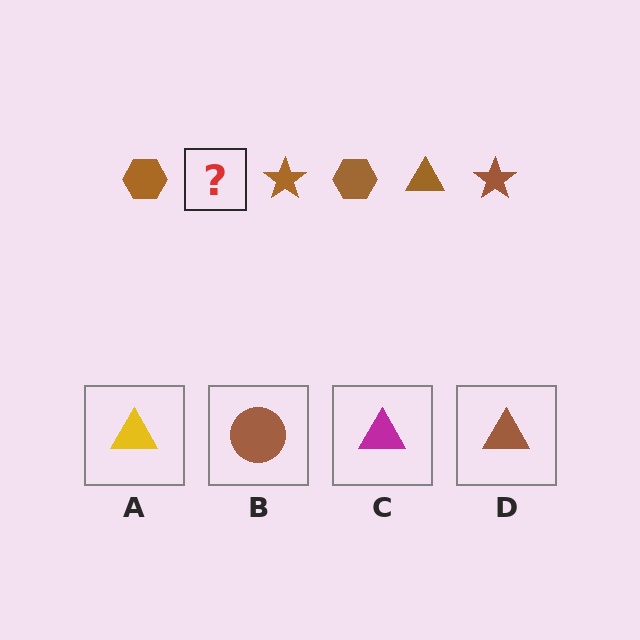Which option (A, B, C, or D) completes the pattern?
D.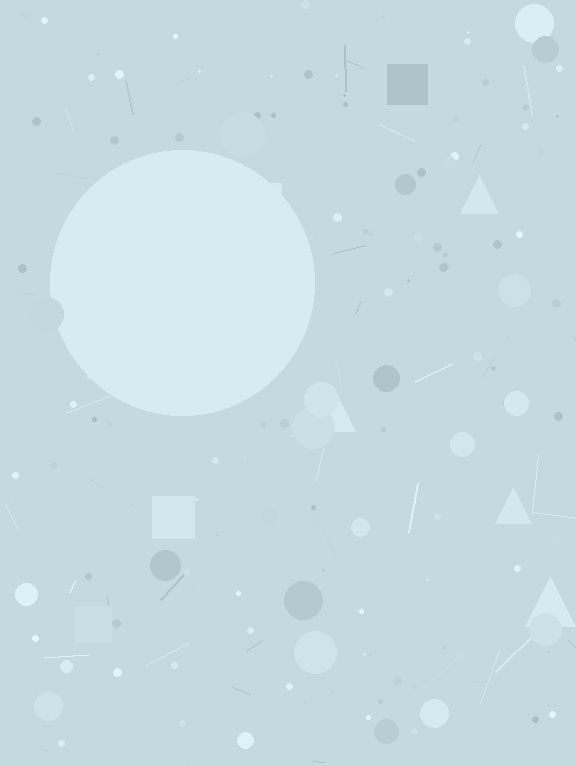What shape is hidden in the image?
A circle is hidden in the image.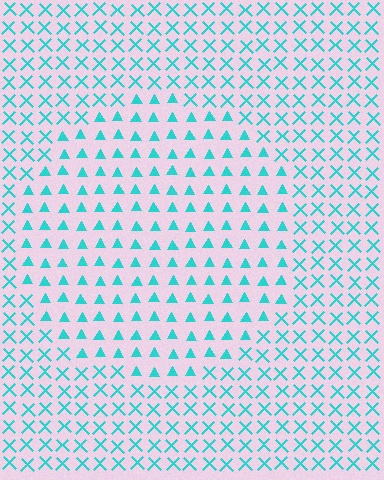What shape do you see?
I see a circle.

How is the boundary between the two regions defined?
The boundary is defined by a change in element shape: triangles inside vs. X marks outside. All elements share the same color and spacing.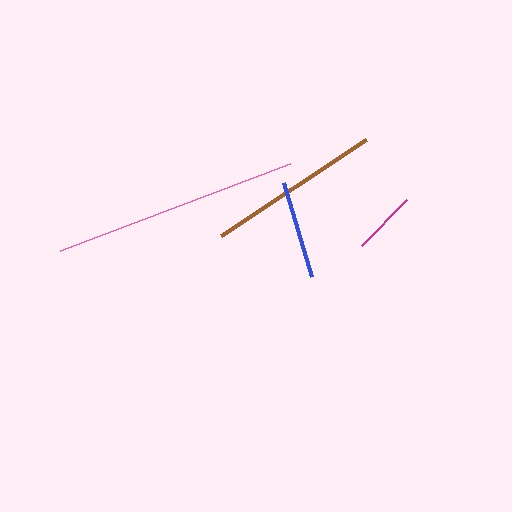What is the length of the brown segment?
The brown segment is approximately 173 pixels long.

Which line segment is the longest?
The pink line is the longest at approximately 246 pixels.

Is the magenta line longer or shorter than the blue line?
The blue line is longer than the magenta line.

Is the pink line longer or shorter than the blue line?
The pink line is longer than the blue line.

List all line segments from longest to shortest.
From longest to shortest: pink, brown, blue, magenta.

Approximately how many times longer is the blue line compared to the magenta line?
The blue line is approximately 1.5 times the length of the magenta line.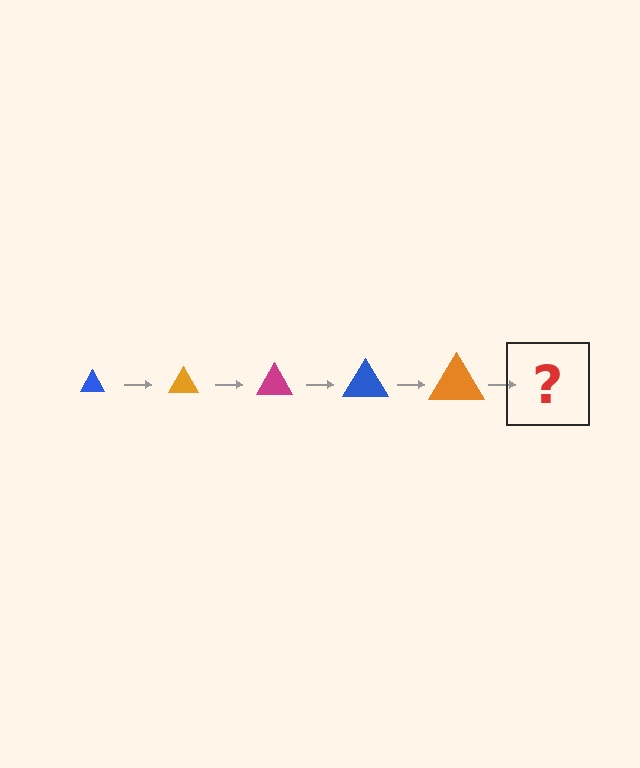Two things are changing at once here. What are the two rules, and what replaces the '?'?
The two rules are that the triangle grows larger each step and the color cycles through blue, orange, and magenta. The '?' should be a magenta triangle, larger than the previous one.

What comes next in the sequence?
The next element should be a magenta triangle, larger than the previous one.